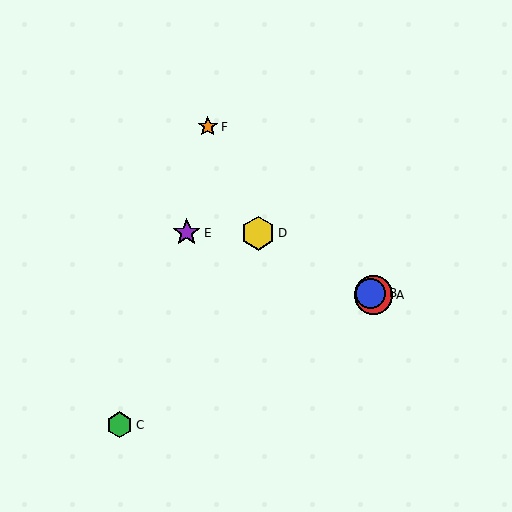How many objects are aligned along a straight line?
3 objects (A, B, D) are aligned along a straight line.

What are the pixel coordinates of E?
Object E is at (187, 233).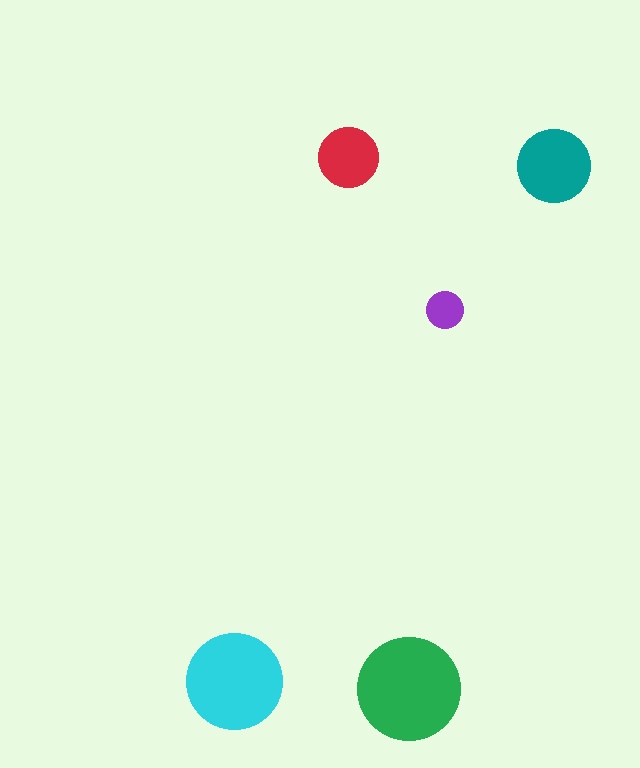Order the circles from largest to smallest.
the green one, the cyan one, the teal one, the red one, the purple one.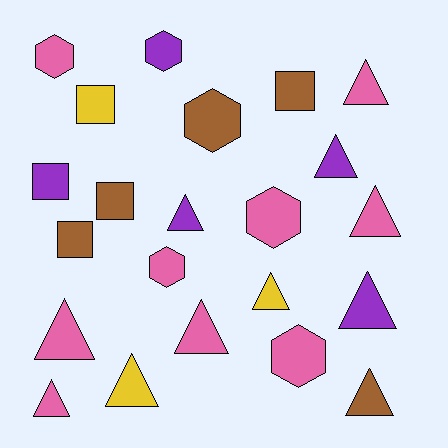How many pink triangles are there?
There are 5 pink triangles.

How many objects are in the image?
There are 22 objects.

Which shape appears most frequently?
Triangle, with 11 objects.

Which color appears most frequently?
Pink, with 9 objects.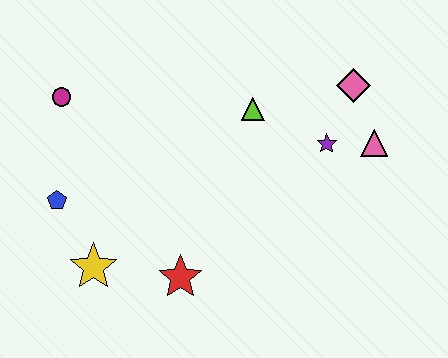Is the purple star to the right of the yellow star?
Yes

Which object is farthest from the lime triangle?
The yellow star is farthest from the lime triangle.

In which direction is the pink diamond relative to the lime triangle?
The pink diamond is to the right of the lime triangle.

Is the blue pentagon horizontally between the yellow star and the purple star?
No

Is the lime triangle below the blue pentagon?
No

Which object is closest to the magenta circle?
The blue pentagon is closest to the magenta circle.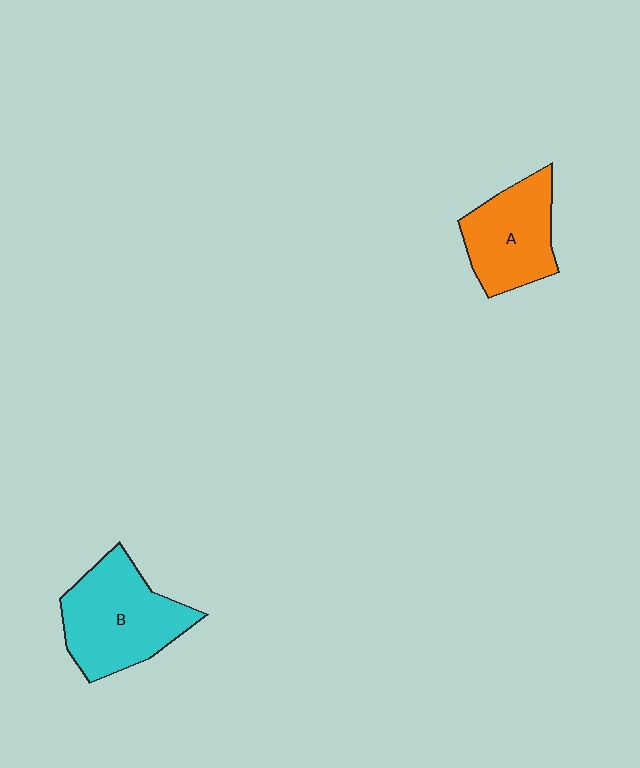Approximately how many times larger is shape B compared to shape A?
Approximately 1.3 times.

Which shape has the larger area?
Shape B (cyan).